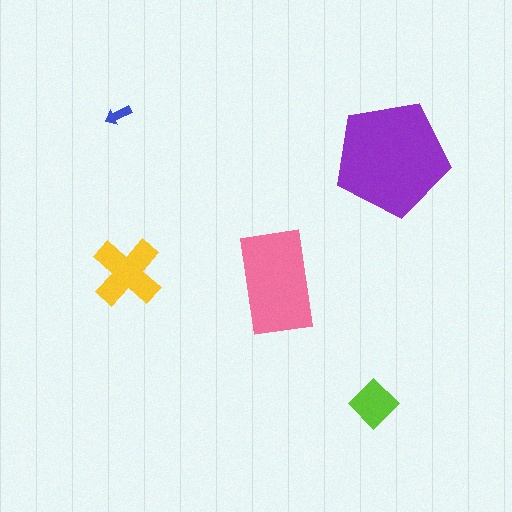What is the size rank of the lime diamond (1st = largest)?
4th.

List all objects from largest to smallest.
The purple pentagon, the pink rectangle, the yellow cross, the lime diamond, the blue arrow.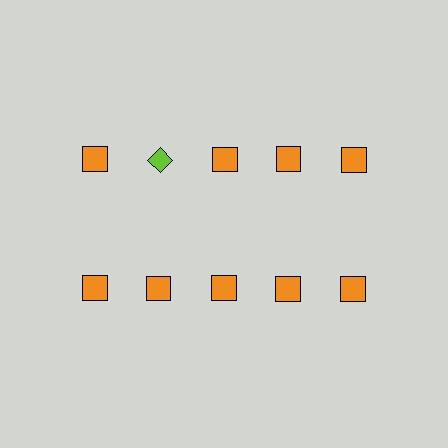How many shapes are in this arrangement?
There are 10 shapes arranged in a grid pattern.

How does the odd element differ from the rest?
It differs in both color (lime instead of orange) and shape (diamond instead of square).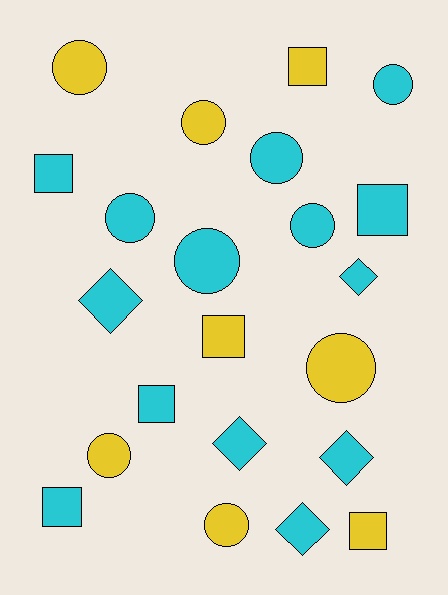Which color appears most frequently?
Cyan, with 14 objects.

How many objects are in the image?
There are 22 objects.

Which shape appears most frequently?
Circle, with 10 objects.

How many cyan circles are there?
There are 5 cyan circles.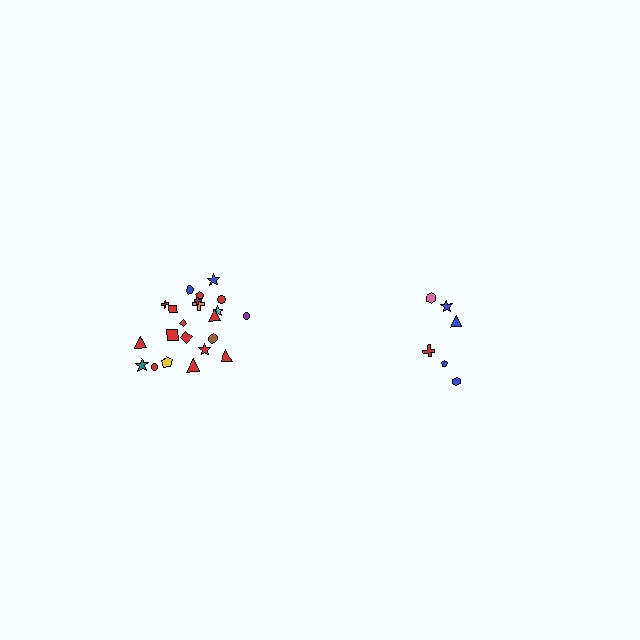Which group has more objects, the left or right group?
The left group.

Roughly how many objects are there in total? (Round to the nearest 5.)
Roughly 30 objects in total.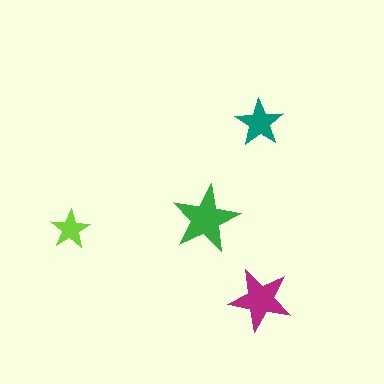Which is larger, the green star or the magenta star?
The green one.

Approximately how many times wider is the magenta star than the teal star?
About 1.5 times wider.